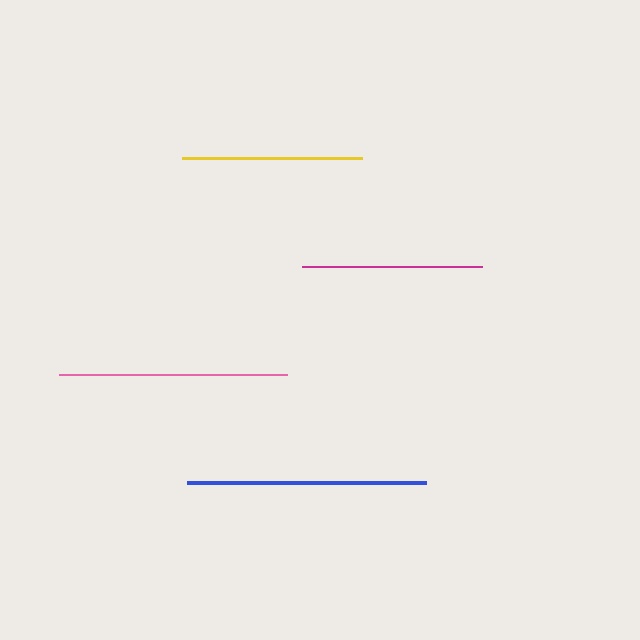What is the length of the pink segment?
The pink segment is approximately 228 pixels long.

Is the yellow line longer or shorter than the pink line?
The pink line is longer than the yellow line.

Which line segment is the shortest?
The yellow line is the shortest at approximately 180 pixels.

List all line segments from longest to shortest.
From longest to shortest: blue, pink, magenta, yellow.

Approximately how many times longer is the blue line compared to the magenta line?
The blue line is approximately 1.3 times the length of the magenta line.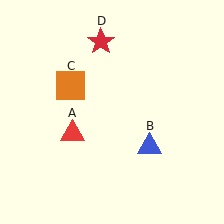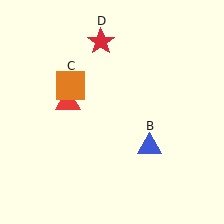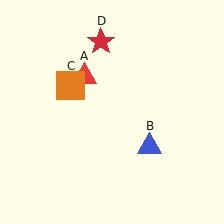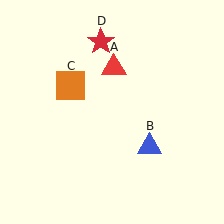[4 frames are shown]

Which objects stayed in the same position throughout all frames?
Blue triangle (object B) and orange square (object C) and red star (object D) remained stationary.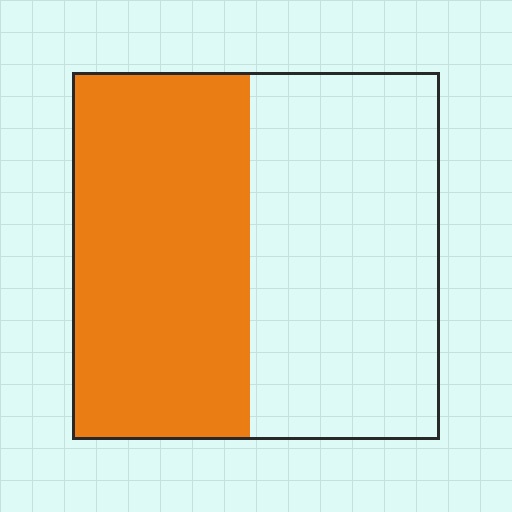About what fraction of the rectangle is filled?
About one half (1/2).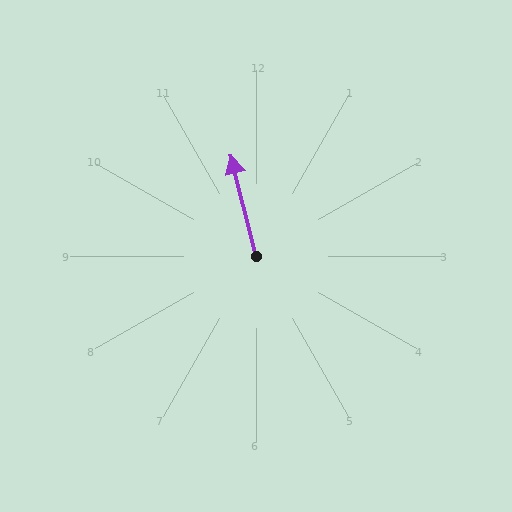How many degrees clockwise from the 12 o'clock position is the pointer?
Approximately 346 degrees.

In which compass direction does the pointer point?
North.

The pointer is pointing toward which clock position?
Roughly 12 o'clock.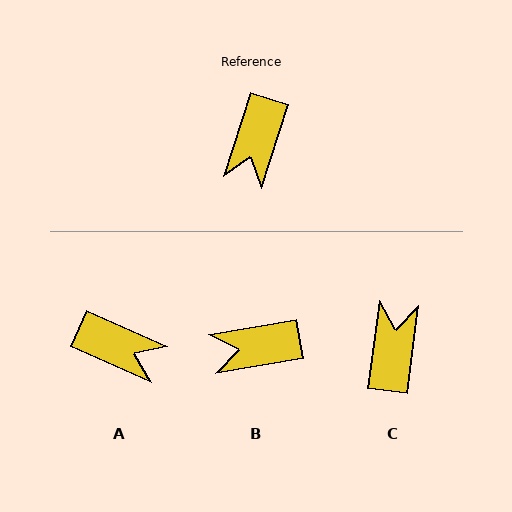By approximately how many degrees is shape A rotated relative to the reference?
Approximately 84 degrees counter-clockwise.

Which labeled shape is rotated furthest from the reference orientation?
C, about 169 degrees away.